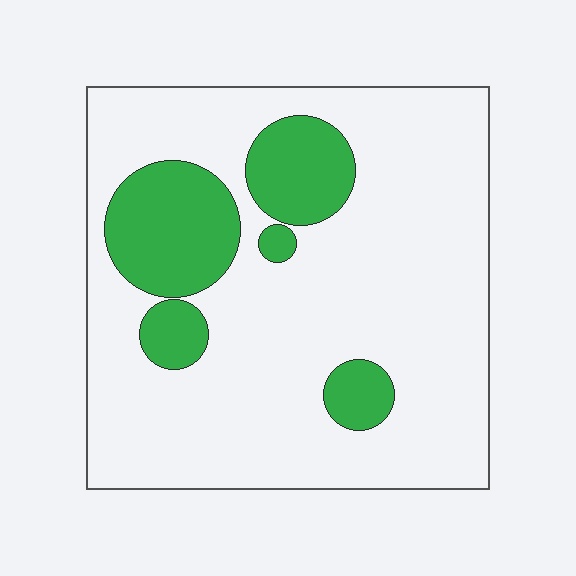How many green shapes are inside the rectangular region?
5.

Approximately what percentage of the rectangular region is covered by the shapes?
Approximately 20%.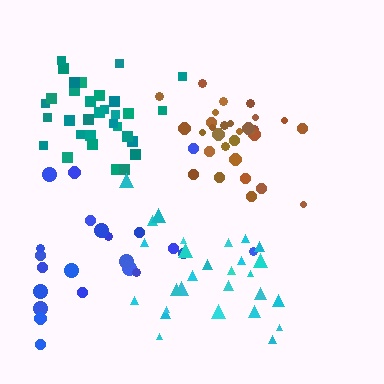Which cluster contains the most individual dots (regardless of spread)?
Teal (32).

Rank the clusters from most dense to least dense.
teal, brown, cyan, blue.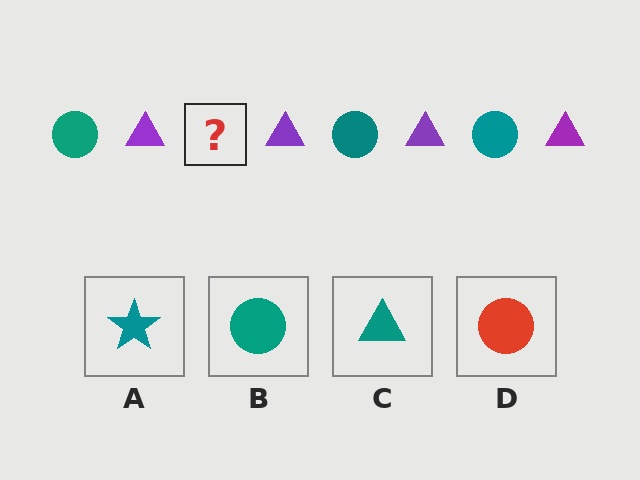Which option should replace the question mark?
Option B.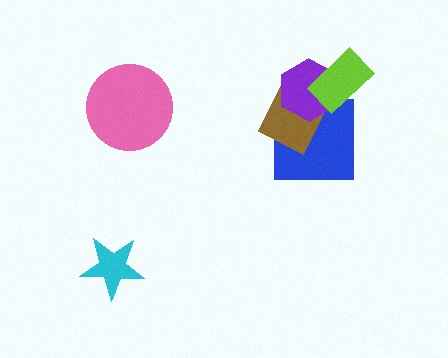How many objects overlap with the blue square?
2 objects overlap with the blue square.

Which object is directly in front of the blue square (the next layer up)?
The brown square is directly in front of the blue square.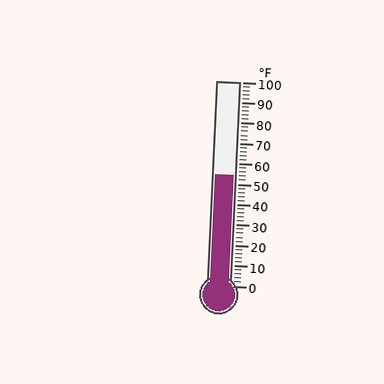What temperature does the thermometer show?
The thermometer shows approximately 54°F.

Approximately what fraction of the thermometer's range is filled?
The thermometer is filled to approximately 55% of its range.